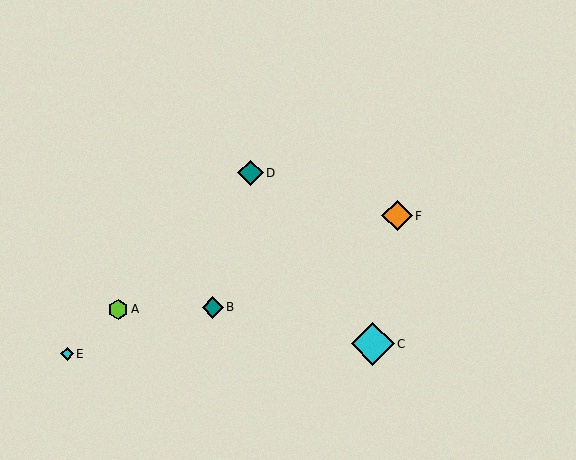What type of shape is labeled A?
Shape A is a lime hexagon.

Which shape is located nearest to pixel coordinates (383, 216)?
The orange diamond (labeled F) at (397, 216) is nearest to that location.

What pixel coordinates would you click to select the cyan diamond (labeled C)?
Click at (373, 344) to select the cyan diamond C.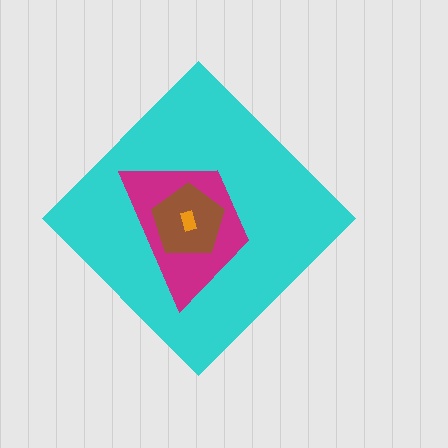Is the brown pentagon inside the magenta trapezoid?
Yes.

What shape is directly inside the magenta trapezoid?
The brown pentagon.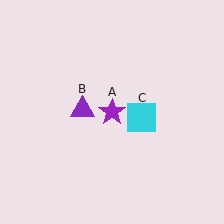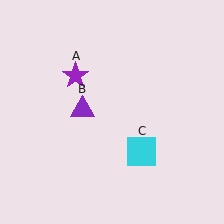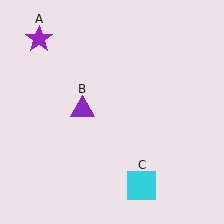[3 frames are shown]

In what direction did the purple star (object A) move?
The purple star (object A) moved up and to the left.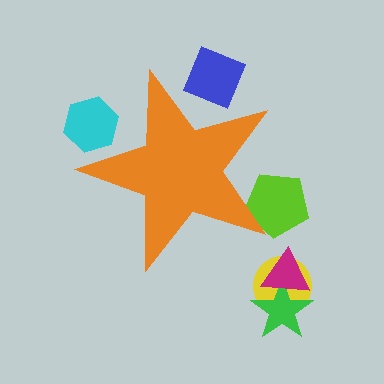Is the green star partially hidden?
No, the green star is fully visible.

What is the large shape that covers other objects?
An orange star.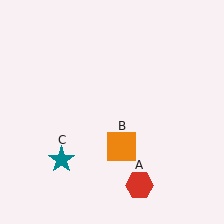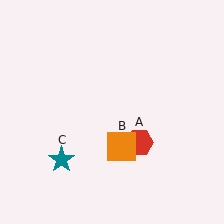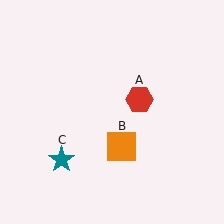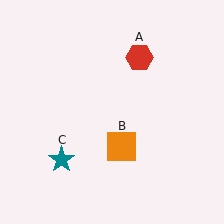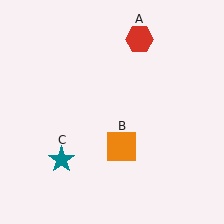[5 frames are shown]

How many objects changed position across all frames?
1 object changed position: red hexagon (object A).